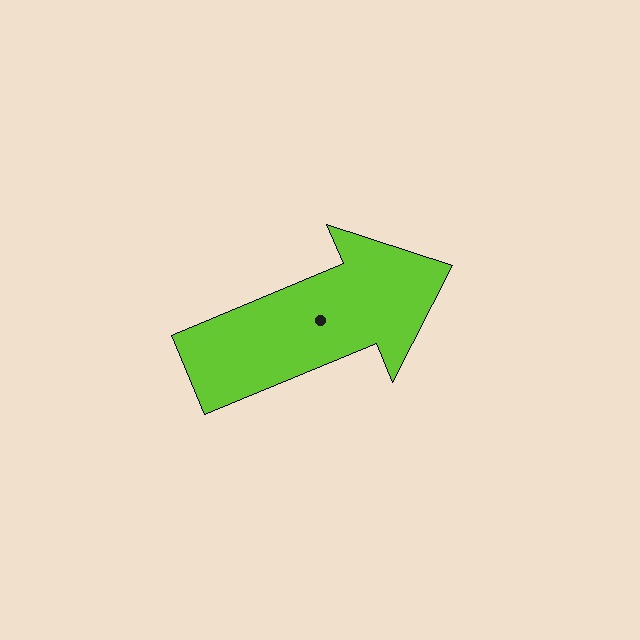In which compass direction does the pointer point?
Northeast.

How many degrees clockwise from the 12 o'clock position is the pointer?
Approximately 67 degrees.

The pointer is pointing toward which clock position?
Roughly 2 o'clock.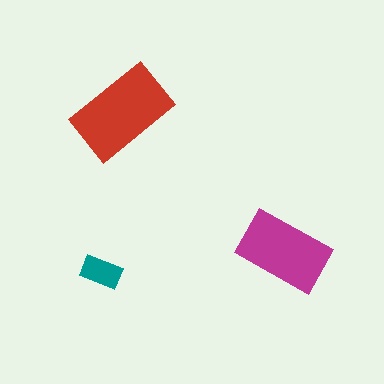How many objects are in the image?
There are 3 objects in the image.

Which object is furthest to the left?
The teal rectangle is leftmost.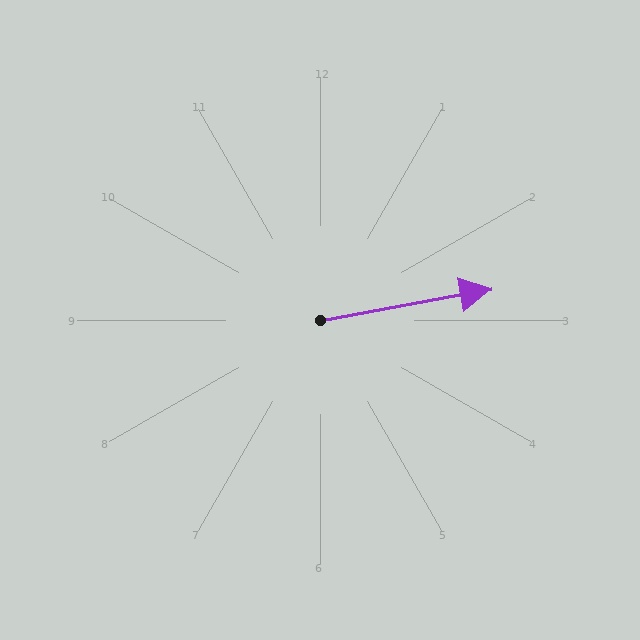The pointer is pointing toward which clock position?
Roughly 3 o'clock.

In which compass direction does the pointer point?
East.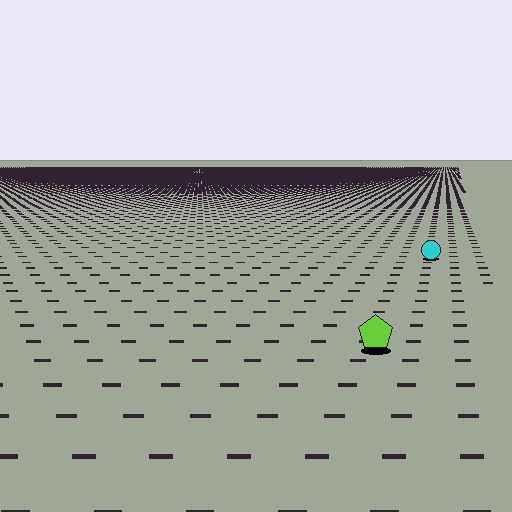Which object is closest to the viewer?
The lime pentagon is closest. The texture marks near it are larger and more spread out.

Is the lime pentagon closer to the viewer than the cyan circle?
Yes. The lime pentagon is closer — you can tell from the texture gradient: the ground texture is coarser near it.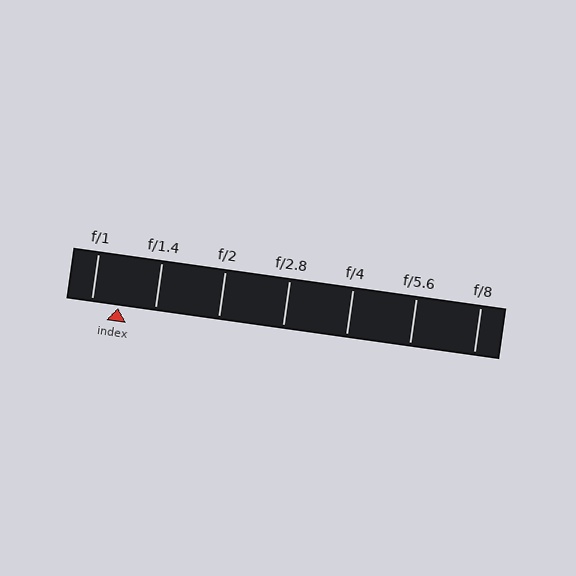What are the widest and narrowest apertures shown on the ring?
The widest aperture shown is f/1 and the narrowest is f/8.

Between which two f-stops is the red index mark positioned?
The index mark is between f/1 and f/1.4.